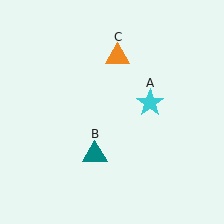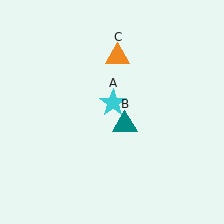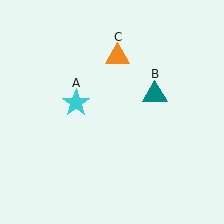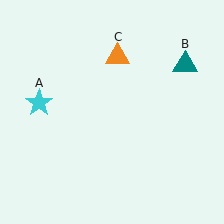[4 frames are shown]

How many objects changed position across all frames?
2 objects changed position: cyan star (object A), teal triangle (object B).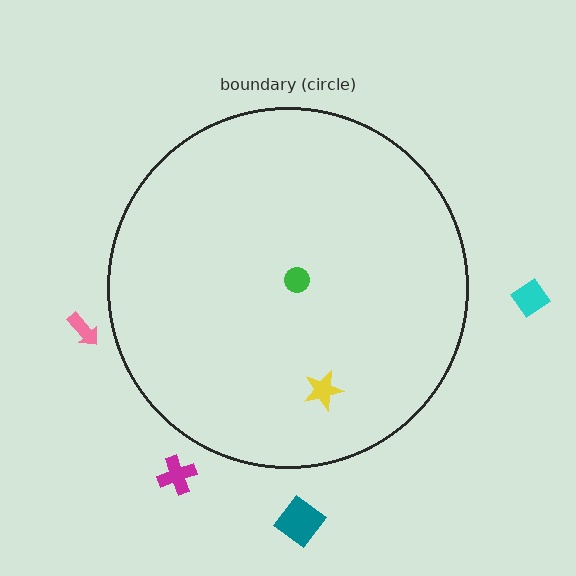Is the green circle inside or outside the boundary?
Inside.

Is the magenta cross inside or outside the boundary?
Outside.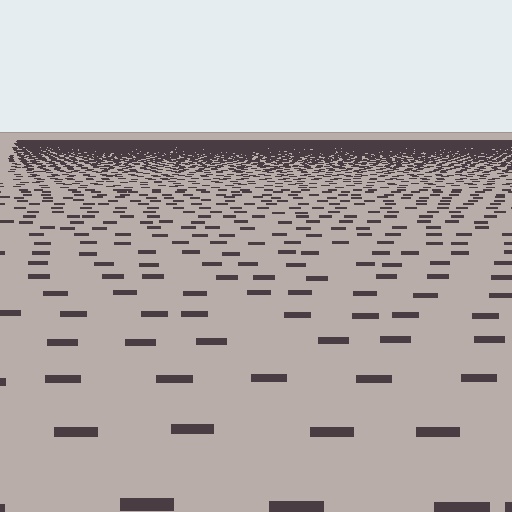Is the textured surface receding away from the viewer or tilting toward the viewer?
The surface is receding away from the viewer. Texture elements get smaller and denser toward the top.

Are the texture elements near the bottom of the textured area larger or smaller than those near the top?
Larger. Near the bottom, elements are closer to the viewer and appear at a bigger on-screen size.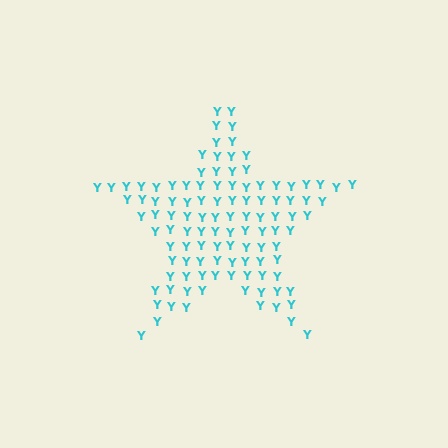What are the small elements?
The small elements are letter Y's.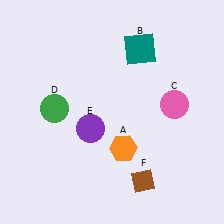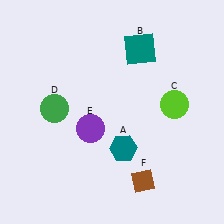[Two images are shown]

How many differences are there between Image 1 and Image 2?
There are 2 differences between the two images.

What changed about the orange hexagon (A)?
In Image 1, A is orange. In Image 2, it changed to teal.